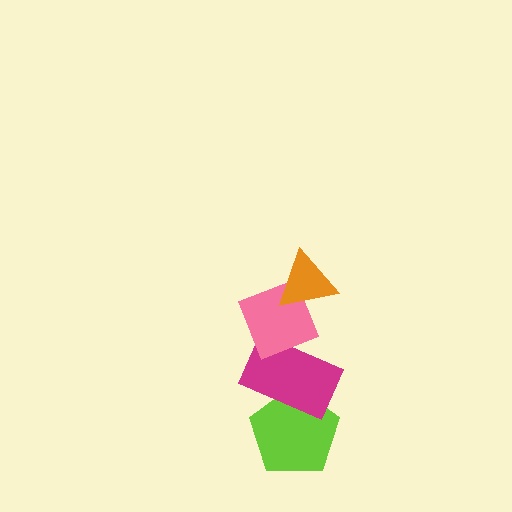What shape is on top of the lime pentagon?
The magenta rectangle is on top of the lime pentagon.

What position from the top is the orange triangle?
The orange triangle is 1st from the top.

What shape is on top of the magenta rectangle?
The pink diamond is on top of the magenta rectangle.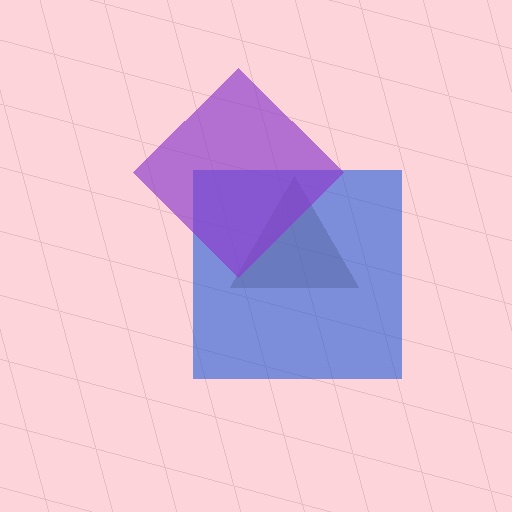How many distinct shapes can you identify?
There are 3 distinct shapes: a brown triangle, a blue square, a purple diamond.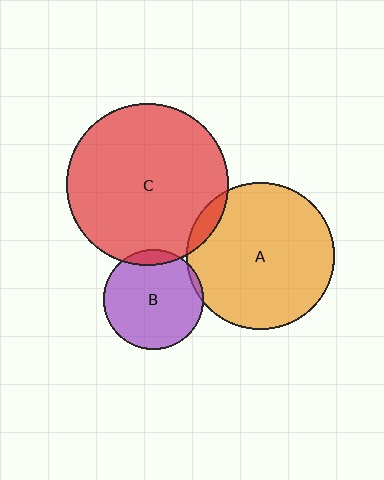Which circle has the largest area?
Circle C (red).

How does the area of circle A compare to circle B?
Approximately 2.2 times.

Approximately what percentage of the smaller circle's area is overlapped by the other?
Approximately 5%.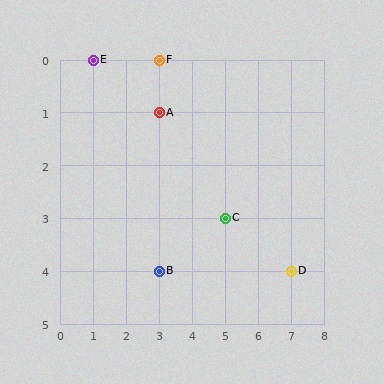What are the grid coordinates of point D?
Point D is at grid coordinates (7, 4).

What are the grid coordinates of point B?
Point B is at grid coordinates (3, 4).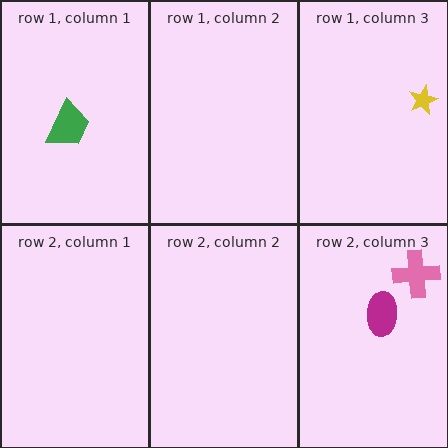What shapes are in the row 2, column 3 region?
The pink cross, the magenta ellipse.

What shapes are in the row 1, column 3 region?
The yellow star.